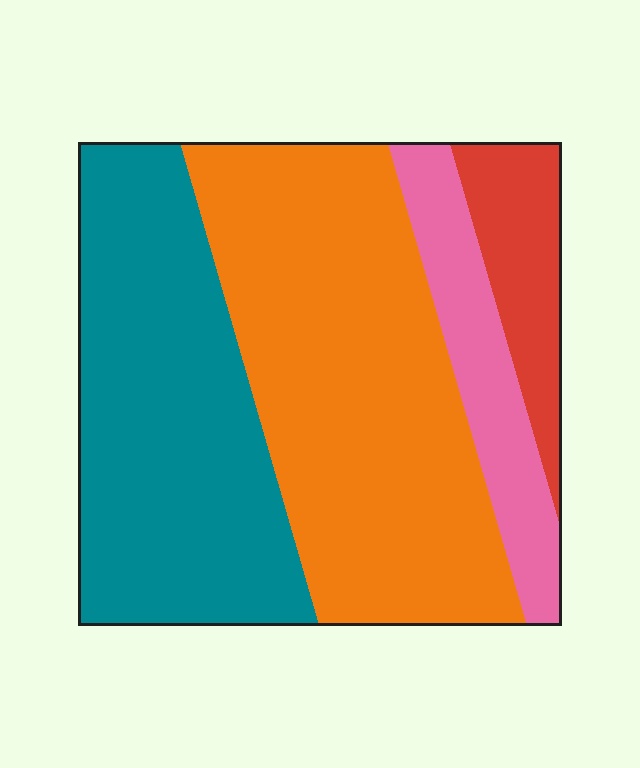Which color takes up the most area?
Orange, at roughly 45%.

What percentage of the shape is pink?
Pink covers about 10% of the shape.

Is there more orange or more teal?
Orange.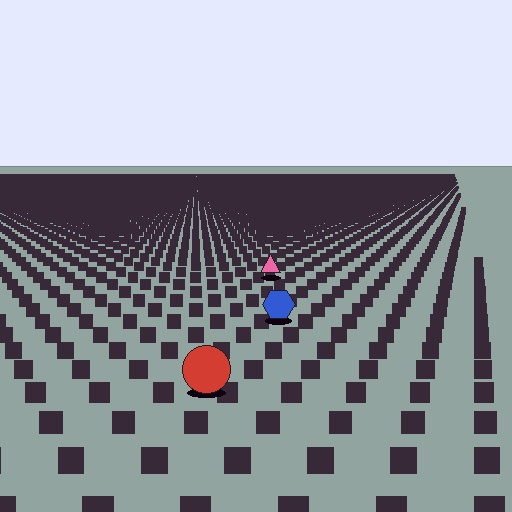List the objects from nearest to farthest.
From nearest to farthest: the red circle, the blue hexagon, the pink triangle.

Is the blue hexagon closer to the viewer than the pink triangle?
Yes. The blue hexagon is closer — you can tell from the texture gradient: the ground texture is coarser near it.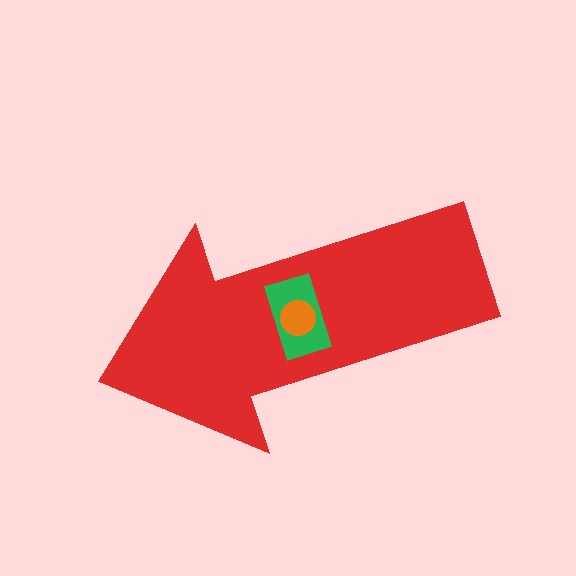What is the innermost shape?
The orange circle.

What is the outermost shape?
The red arrow.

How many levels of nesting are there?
3.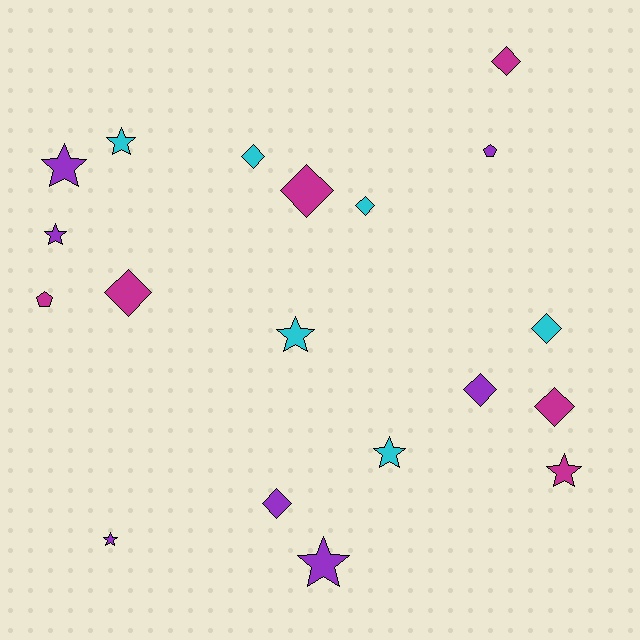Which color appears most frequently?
Purple, with 7 objects.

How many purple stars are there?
There are 4 purple stars.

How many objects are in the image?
There are 19 objects.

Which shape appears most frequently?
Diamond, with 9 objects.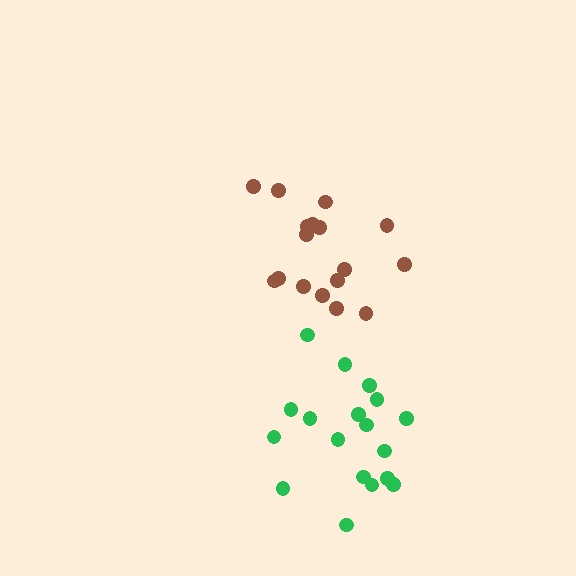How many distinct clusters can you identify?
There are 2 distinct clusters.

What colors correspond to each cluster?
The clusters are colored: brown, green.